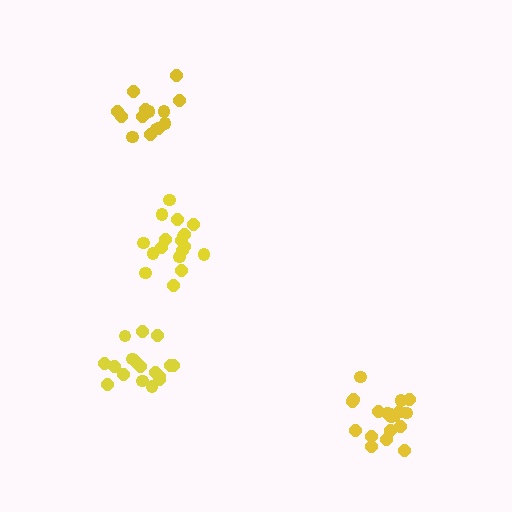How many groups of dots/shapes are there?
There are 4 groups.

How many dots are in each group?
Group 1: 14 dots, Group 2: 18 dots, Group 3: 18 dots, Group 4: 19 dots (69 total).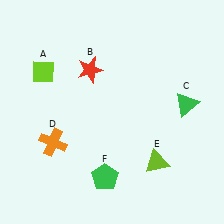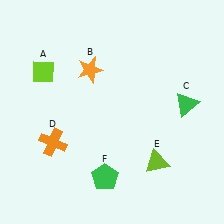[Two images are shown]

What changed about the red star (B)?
In Image 1, B is red. In Image 2, it changed to orange.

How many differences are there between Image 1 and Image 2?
There is 1 difference between the two images.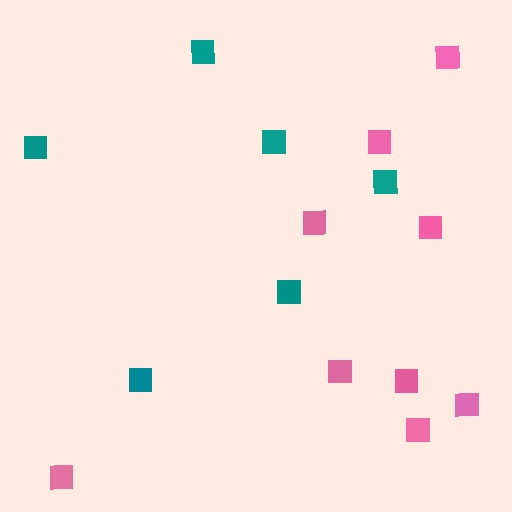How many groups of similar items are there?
There are 2 groups: one group of pink squares (9) and one group of teal squares (6).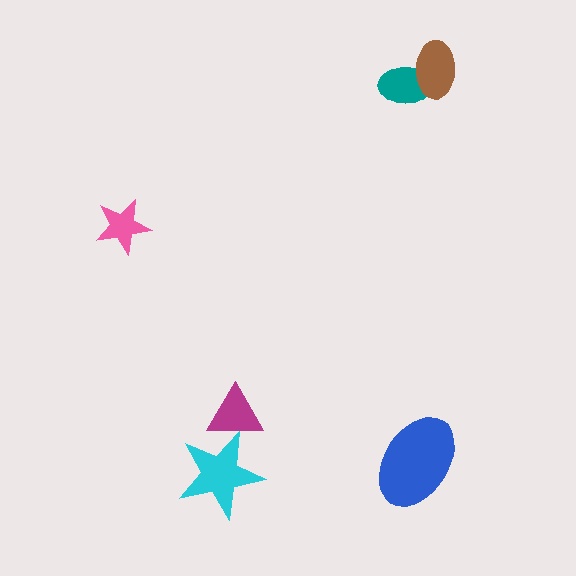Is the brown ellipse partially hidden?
No, no other shape covers it.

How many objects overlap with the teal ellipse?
1 object overlaps with the teal ellipse.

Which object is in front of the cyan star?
The magenta triangle is in front of the cyan star.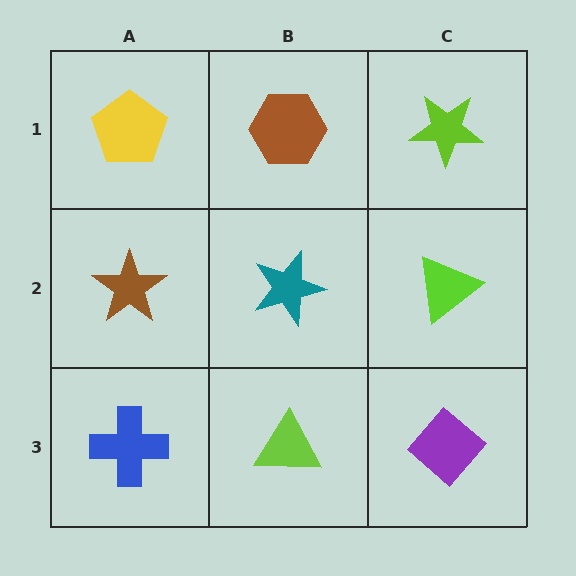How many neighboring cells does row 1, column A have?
2.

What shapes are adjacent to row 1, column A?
A brown star (row 2, column A), a brown hexagon (row 1, column B).